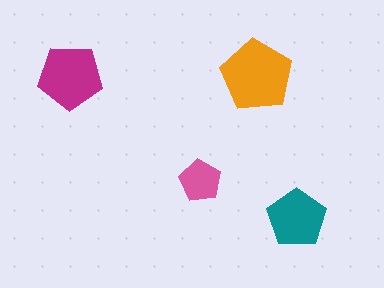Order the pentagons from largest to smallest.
the orange one, the magenta one, the teal one, the pink one.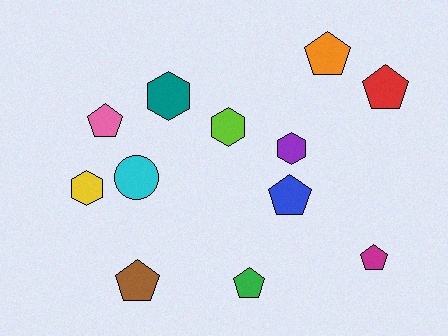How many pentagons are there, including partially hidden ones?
There are 7 pentagons.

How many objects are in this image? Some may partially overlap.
There are 12 objects.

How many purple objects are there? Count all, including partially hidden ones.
There is 1 purple object.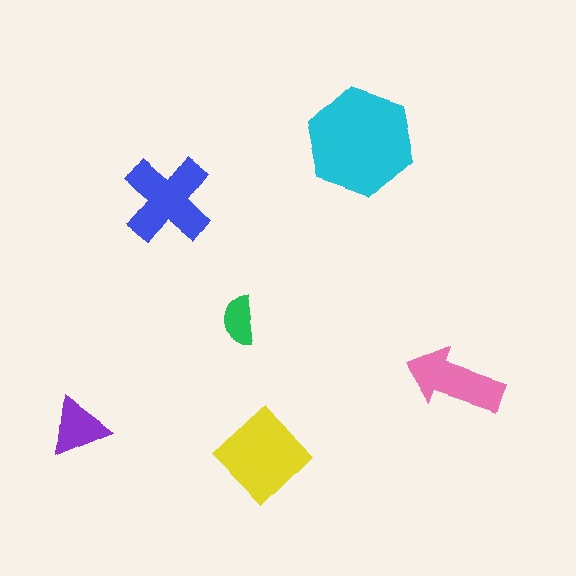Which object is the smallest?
The green semicircle.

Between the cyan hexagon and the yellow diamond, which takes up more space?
The cyan hexagon.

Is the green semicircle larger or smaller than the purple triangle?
Smaller.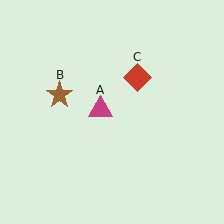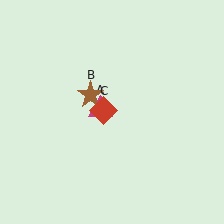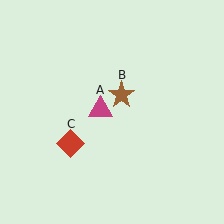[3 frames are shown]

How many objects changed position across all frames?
2 objects changed position: brown star (object B), red diamond (object C).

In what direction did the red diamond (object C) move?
The red diamond (object C) moved down and to the left.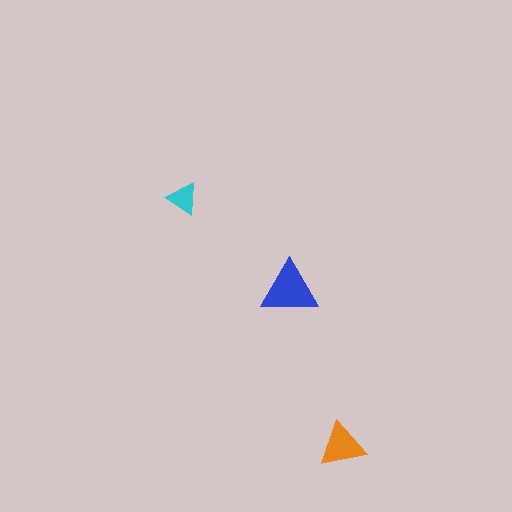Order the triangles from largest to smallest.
the blue one, the orange one, the cyan one.